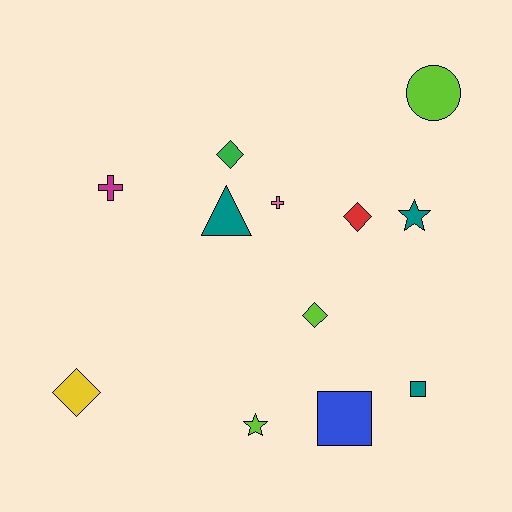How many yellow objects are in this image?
There is 1 yellow object.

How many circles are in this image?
There is 1 circle.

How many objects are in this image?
There are 12 objects.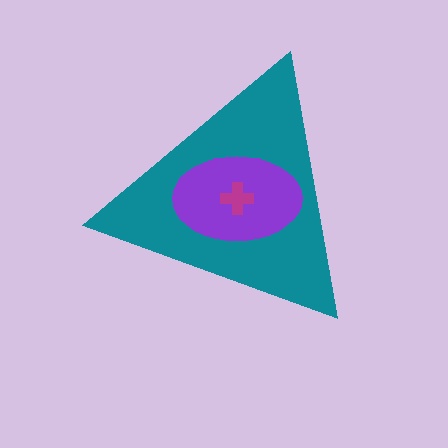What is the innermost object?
The magenta cross.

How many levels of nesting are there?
3.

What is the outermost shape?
The teal triangle.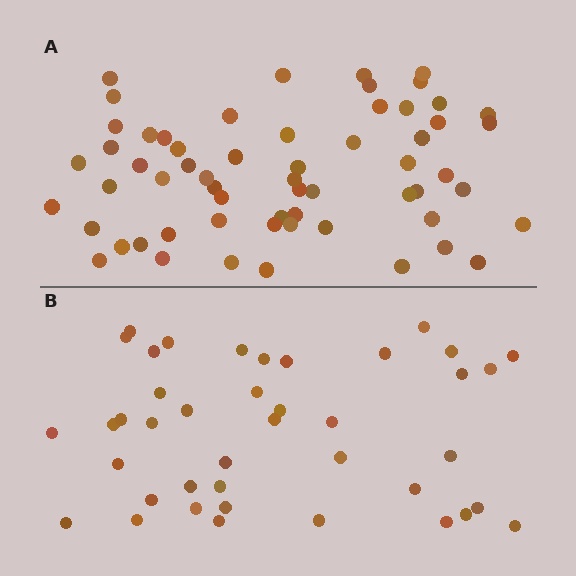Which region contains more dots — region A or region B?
Region A (the top region) has more dots.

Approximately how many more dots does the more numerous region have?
Region A has approximately 20 more dots than region B.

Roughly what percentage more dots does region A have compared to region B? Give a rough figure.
About 45% more.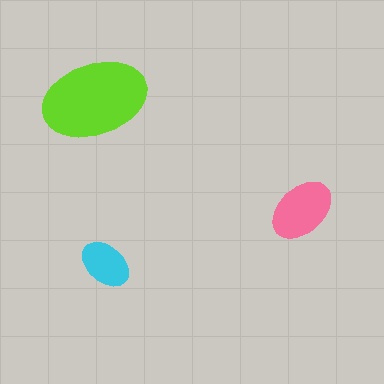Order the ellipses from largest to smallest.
the lime one, the pink one, the cyan one.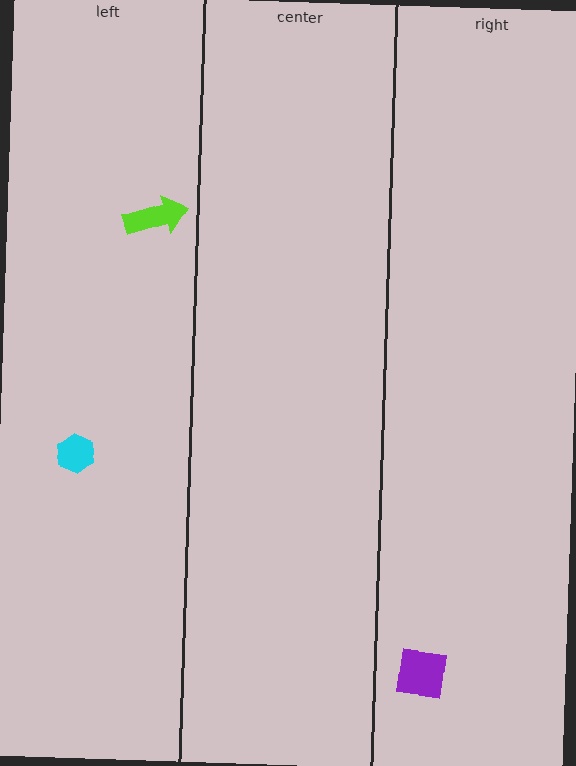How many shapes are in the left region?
2.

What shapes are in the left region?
The cyan hexagon, the lime arrow.